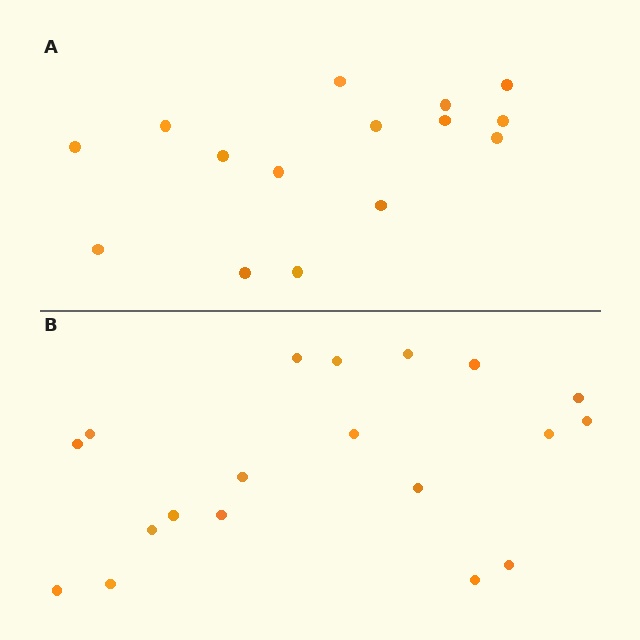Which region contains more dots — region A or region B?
Region B (the bottom region) has more dots.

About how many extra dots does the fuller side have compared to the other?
Region B has about 4 more dots than region A.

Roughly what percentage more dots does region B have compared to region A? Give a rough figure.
About 25% more.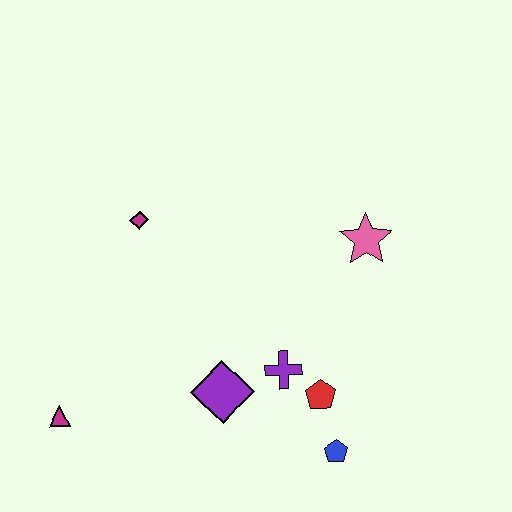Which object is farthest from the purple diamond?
The pink star is farthest from the purple diamond.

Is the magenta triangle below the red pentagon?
Yes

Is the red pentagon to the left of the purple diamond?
No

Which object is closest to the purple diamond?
The purple cross is closest to the purple diamond.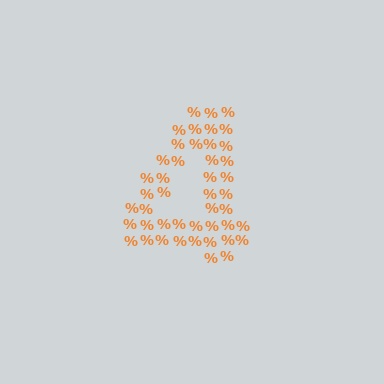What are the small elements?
The small elements are percent signs.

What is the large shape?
The large shape is the digit 4.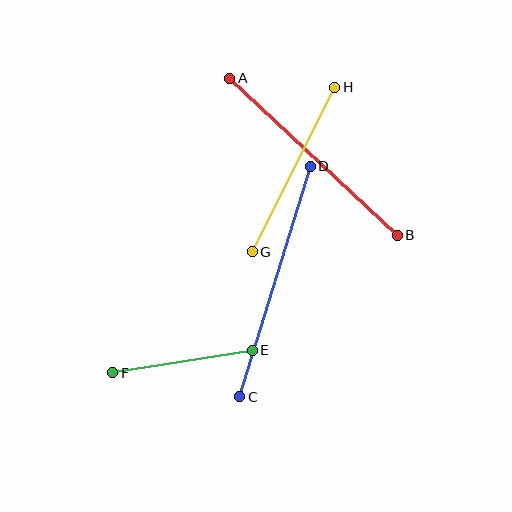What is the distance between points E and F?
The distance is approximately 141 pixels.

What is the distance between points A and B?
The distance is approximately 229 pixels.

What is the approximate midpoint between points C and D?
The midpoint is at approximately (275, 282) pixels.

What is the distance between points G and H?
The distance is approximately 184 pixels.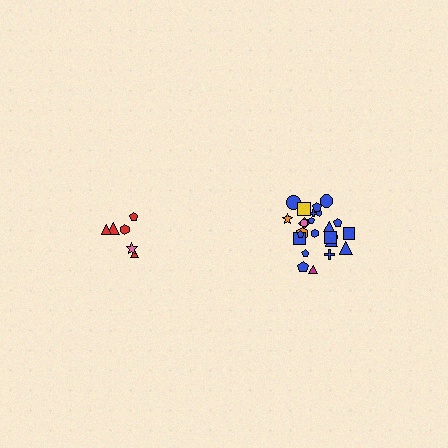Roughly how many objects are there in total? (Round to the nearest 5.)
Roughly 30 objects in total.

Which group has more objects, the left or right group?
The right group.